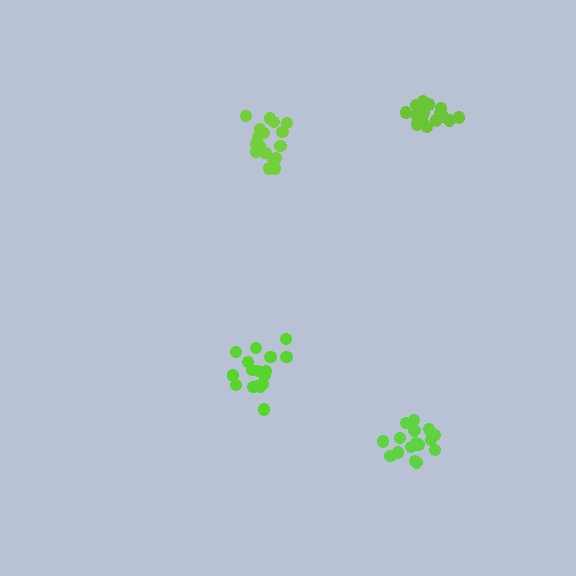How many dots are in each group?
Group 1: 17 dots, Group 2: 18 dots, Group 3: 17 dots, Group 4: 19 dots (71 total).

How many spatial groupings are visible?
There are 4 spatial groupings.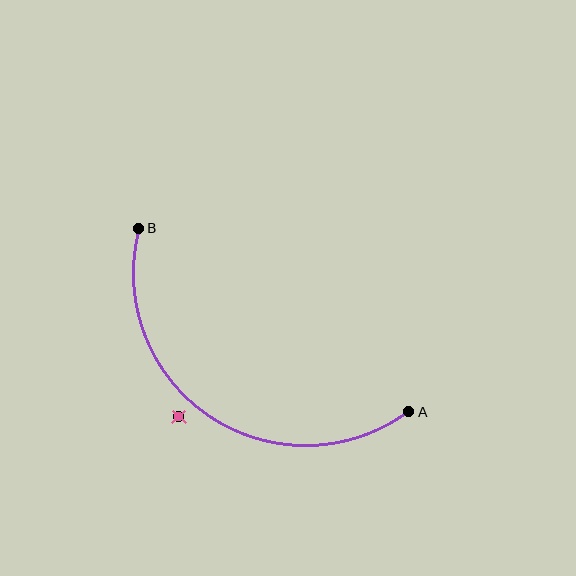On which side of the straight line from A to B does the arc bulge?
The arc bulges below and to the left of the straight line connecting A and B.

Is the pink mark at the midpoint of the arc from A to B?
No — the pink mark does not lie on the arc at all. It sits slightly outside the curve.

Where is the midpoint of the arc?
The arc midpoint is the point on the curve farthest from the straight line joining A and B. It sits below and to the left of that line.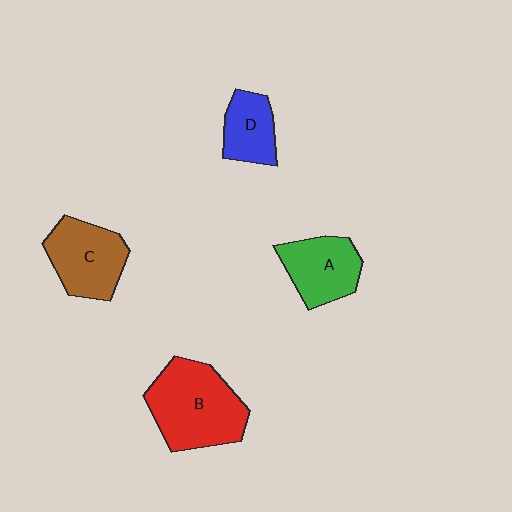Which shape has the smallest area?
Shape D (blue).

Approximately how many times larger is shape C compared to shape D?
Approximately 1.5 times.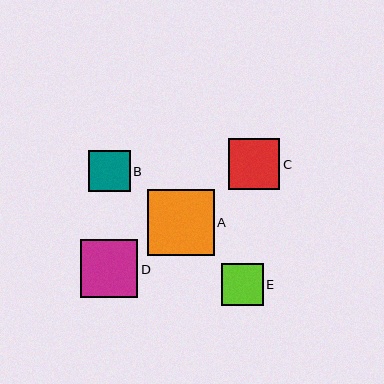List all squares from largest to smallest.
From largest to smallest: A, D, C, E, B.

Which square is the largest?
Square A is the largest with a size of approximately 66 pixels.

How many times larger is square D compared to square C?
Square D is approximately 1.1 times the size of square C.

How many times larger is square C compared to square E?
Square C is approximately 1.2 times the size of square E.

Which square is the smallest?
Square B is the smallest with a size of approximately 41 pixels.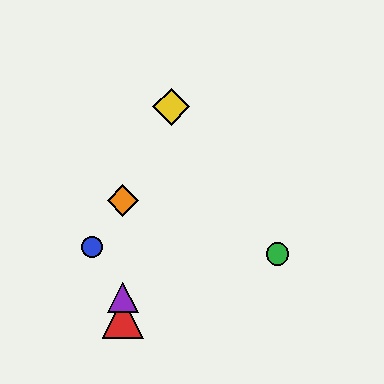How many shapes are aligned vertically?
3 shapes (the red triangle, the purple triangle, the orange diamond) are aligned vertically.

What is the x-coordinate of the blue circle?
The blue circle is at x≈92.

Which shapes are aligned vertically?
The red triangle, the purple triangle, the orange diamond are aligned vertically.